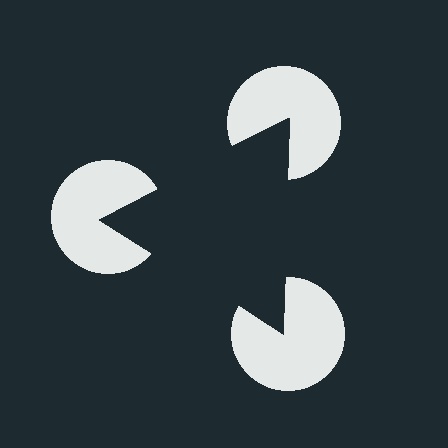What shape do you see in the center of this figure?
An illusory triangle — its edges are inferred from the aligned wedge cuts in the pac-man discs, not physically drawn.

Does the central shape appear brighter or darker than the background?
It typically appears slightly darker than the background, even though no actual brightness change is drawn.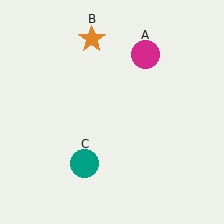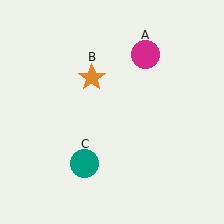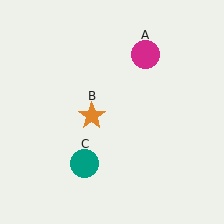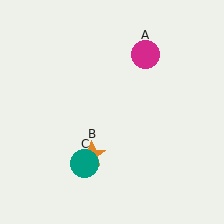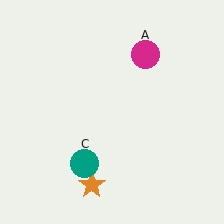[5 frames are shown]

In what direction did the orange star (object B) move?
The orange star (object B) moved down.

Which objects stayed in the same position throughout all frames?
Magenta circle (object A) and teal circle (object C) remained stationary.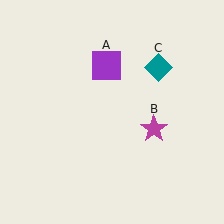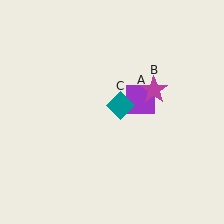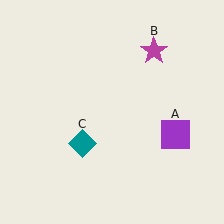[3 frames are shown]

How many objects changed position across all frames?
3 objects changed position: purple square (object A), magenta star (object B), teal diamond (object C).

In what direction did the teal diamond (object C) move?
The teal diamond (object C) moved down and to the left.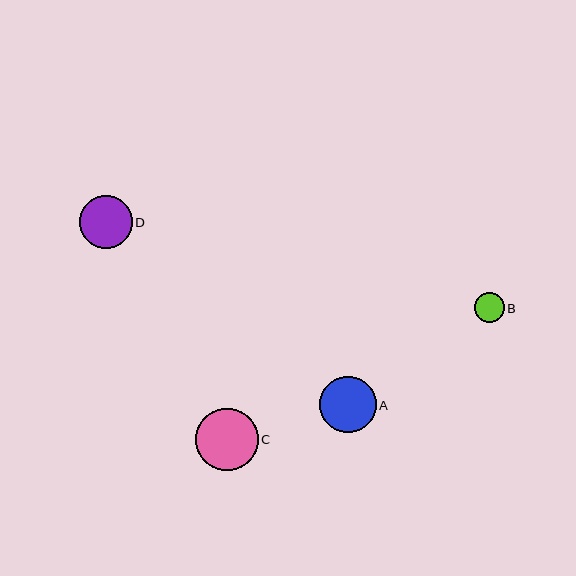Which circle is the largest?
Circle C is the largest with a size of approximately 63 pixels.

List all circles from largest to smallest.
From largest to smallest: C, A, D, B.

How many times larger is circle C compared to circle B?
Circle C is approximately 2.1 times the size of circle B.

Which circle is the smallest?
Circle B is the smallest with a size of approximately 30 pixels.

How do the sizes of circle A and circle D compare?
Circle A and circle D are approximately the same size.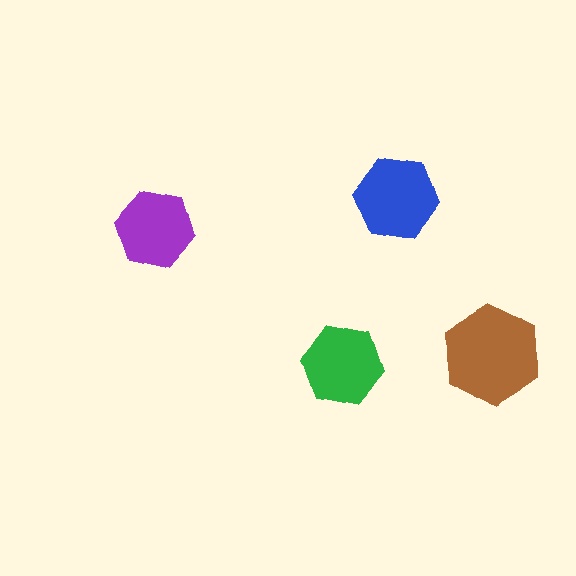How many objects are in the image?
There are 4 objects in the image.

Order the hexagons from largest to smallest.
the brown one, the blue one, the green one, the purple one.